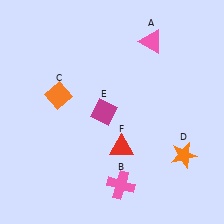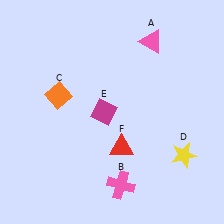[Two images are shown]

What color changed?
The star (D) changed from orange in Image 1 to yellow in Image 2.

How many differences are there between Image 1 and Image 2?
There is 1 difference between the two images.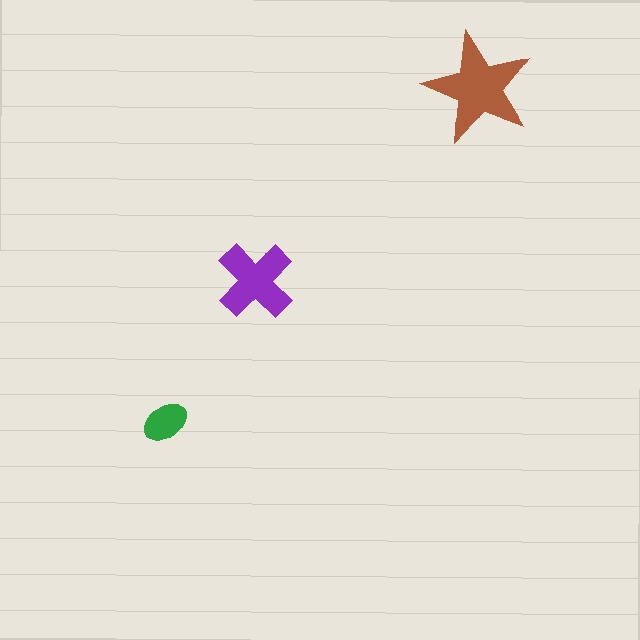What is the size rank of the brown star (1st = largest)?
1st.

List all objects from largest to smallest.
The brown star, the purple cross, the green ellipse.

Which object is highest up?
The brown star is topmost.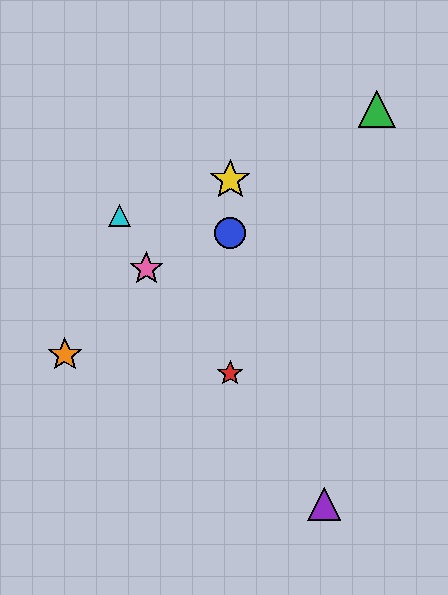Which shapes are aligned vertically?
The red star, the blue circle, the yellow star are aligned vertically.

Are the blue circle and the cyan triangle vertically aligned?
No, the blue circle is at x≈230 and the cyan triangle is at x≈119.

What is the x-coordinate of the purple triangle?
The purple triangle is at x≈324.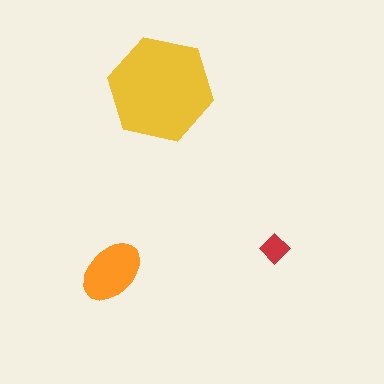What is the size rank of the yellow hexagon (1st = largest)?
1st.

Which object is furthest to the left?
The orange ellipse is leftmost.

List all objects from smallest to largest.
The red diamond, the orange ellipse, the yellow hexagon.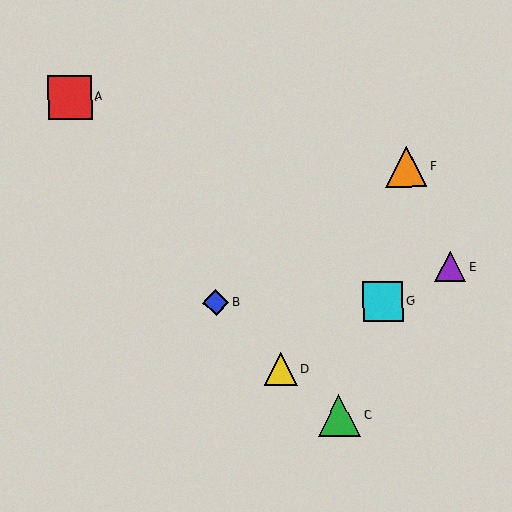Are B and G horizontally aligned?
Yes, both are at y≈303.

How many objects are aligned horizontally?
2 objects (B, G) are aligned horizontally.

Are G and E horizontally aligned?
No, G is at y≈301 and E is at y≈267.